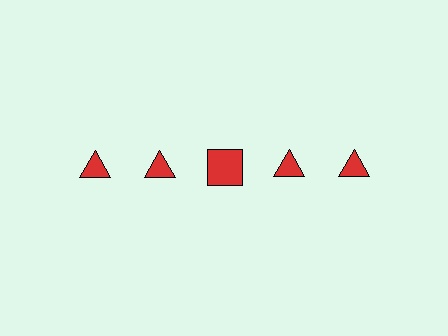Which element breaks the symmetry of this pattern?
The red square in the top row, center column breaks the symmetry. All other shapes are red triangles.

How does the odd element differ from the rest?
It has a different shape: square instead of triangle.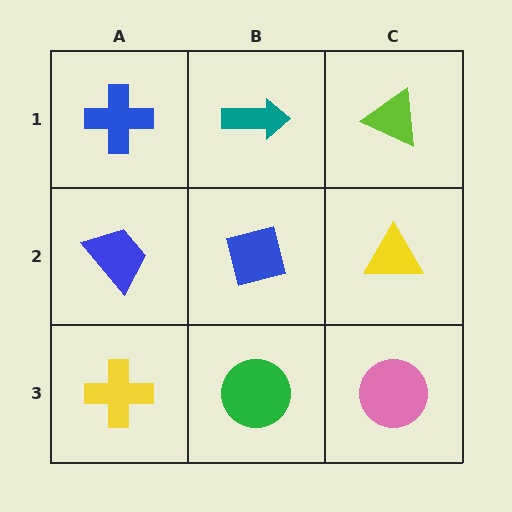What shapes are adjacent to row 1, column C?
A yellow triangle (row 2, column C), a teal arrow (row 1, column B).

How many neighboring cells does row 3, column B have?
3.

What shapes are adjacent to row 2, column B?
A teal arrow (row 1, column B), a green circle (row 3, column B), a blue trapezoid (row 2, column A), a yellow triangle (row 2, column C).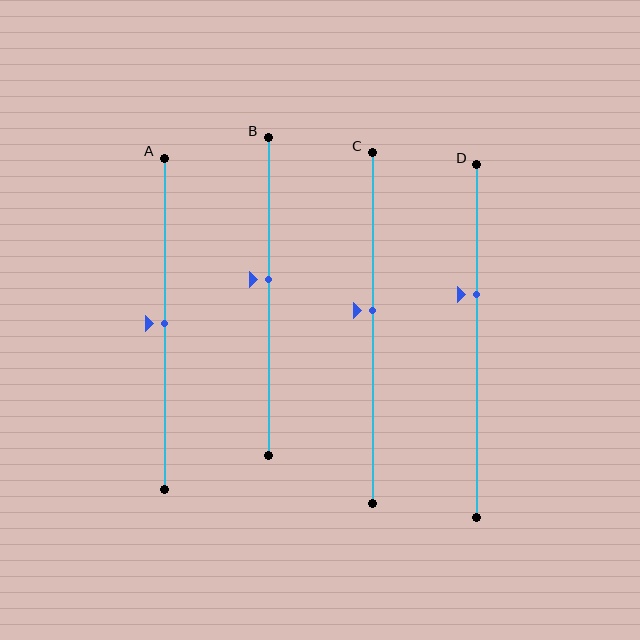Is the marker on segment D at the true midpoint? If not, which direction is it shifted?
No, the marker on segment D is shifted upward by about 13% of the segment length.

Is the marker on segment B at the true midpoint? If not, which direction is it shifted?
No, the marker on segment B is shifted upward by about 5% of the segment length.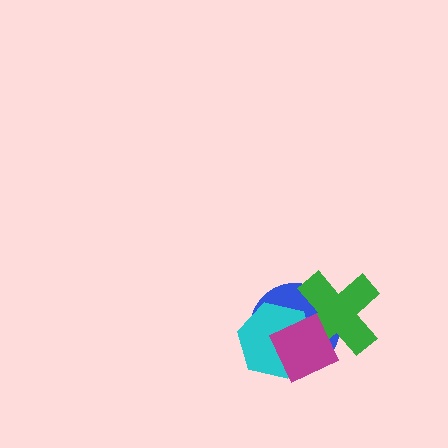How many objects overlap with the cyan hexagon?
3 objects overlap with the cyan hexagon.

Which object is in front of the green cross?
The magenta square is in front of the green cross.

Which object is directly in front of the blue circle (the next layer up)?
The cyan hexagon is directly in front of the blue circle.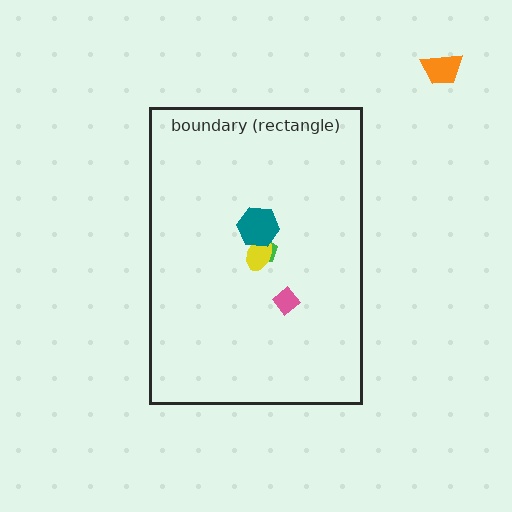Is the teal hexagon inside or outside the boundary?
Inside.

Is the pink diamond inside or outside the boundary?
Inside.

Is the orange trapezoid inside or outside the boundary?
Outside.